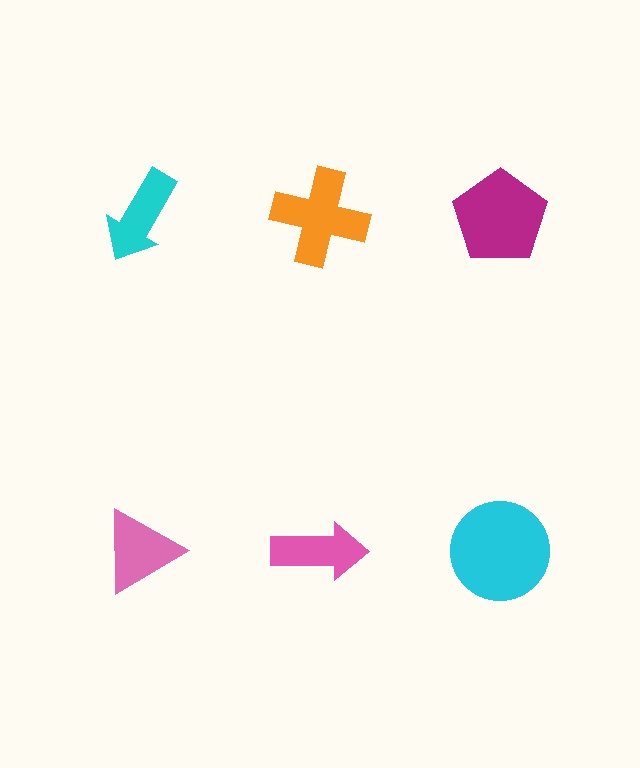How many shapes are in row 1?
3 shapes.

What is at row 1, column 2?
An orange cross.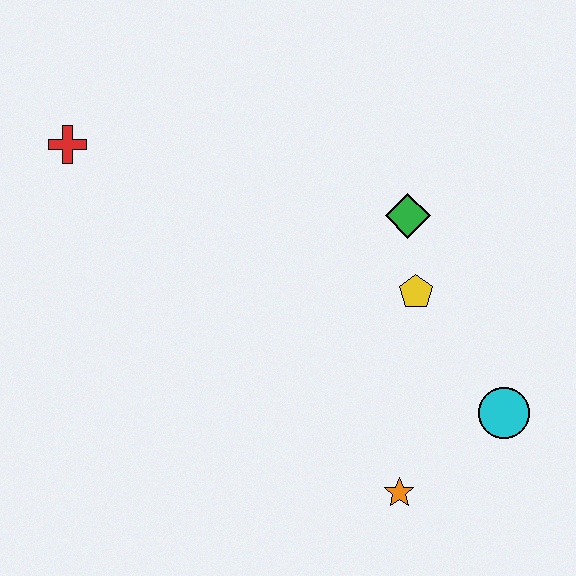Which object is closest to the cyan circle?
The orange star is closest to the cyan circle.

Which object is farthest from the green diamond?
The red cross is farthest from the green diamond.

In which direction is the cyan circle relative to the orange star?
The cyan circle is to the right of the orange star.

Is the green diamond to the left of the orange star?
No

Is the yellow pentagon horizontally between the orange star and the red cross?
No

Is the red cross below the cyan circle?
No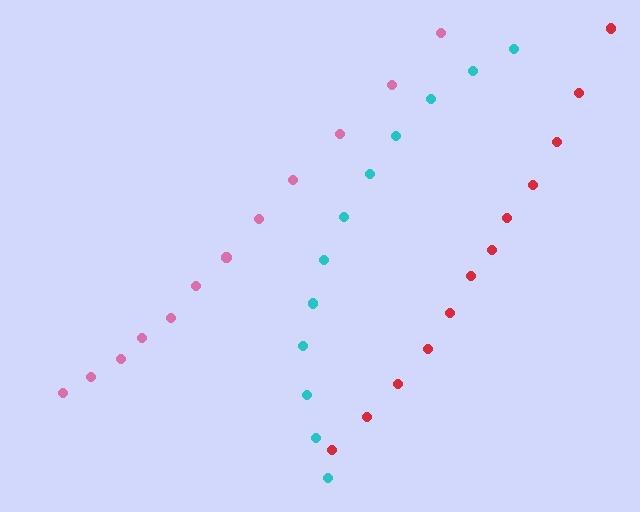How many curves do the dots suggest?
There are 3 distinct paths.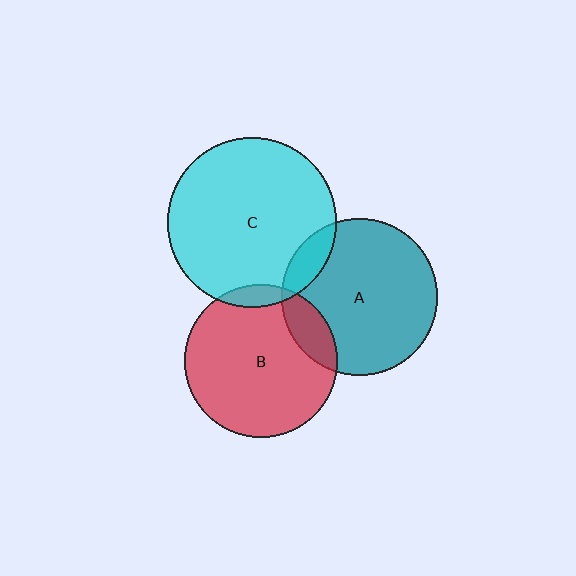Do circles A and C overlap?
Yes.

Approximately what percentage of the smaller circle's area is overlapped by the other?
Approximately 10%.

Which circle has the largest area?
Circle C (cyan).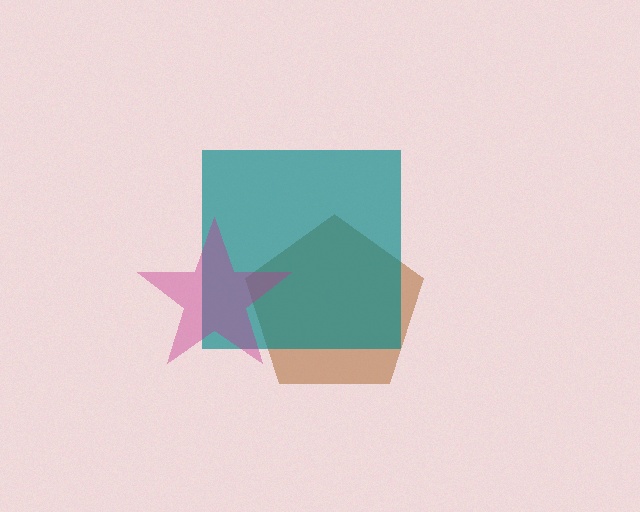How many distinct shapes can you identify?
There are 3 distinct shapes: a brown pentagon, a teal square, a magenta star.